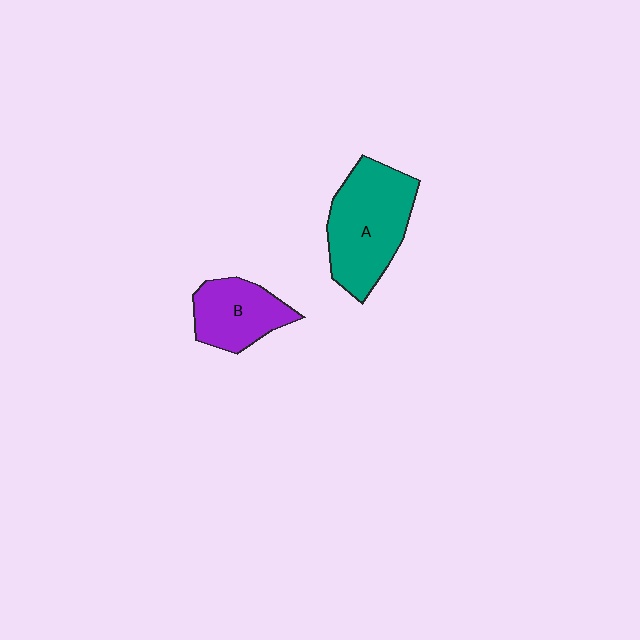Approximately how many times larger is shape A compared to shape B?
Approximately 1.6 times.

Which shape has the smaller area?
Shape B (purple).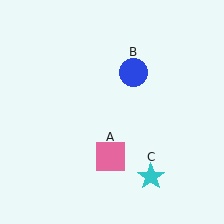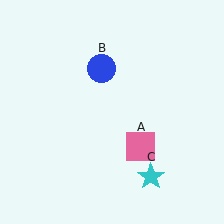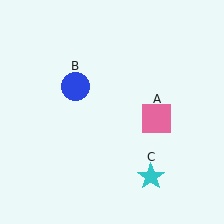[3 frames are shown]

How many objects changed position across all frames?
2 objects changed position: pink square (object A), blue circle (object B).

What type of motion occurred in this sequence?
The pink square (object A), blue circle (object B) rotated counterclockwise around the center of the scene.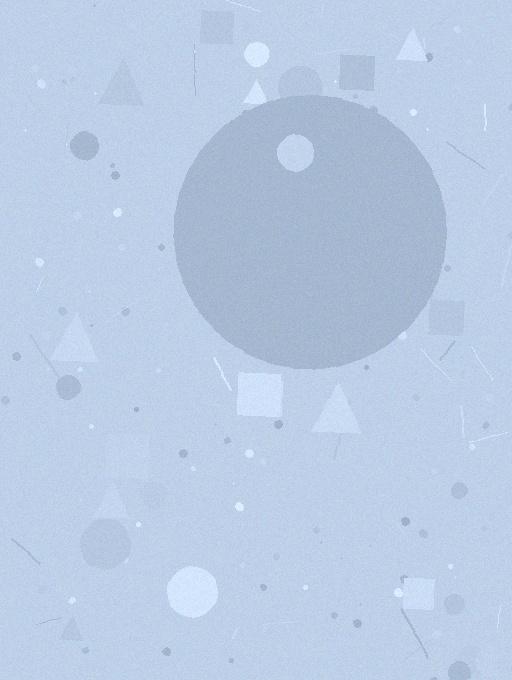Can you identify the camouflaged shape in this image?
The camouflaged shape is a circle.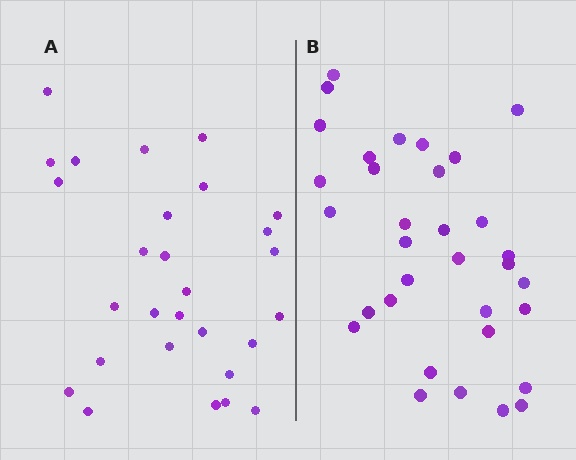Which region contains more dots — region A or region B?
Region B (the right region) has more dots.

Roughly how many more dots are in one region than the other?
Region B has about 5 more dots than region A.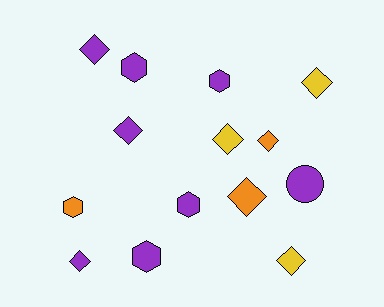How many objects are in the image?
There are 14 objects.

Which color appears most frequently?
Purple, with 8 objects.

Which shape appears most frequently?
Diamond, with 8 objects.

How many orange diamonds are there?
There are 2 orange diamonds.